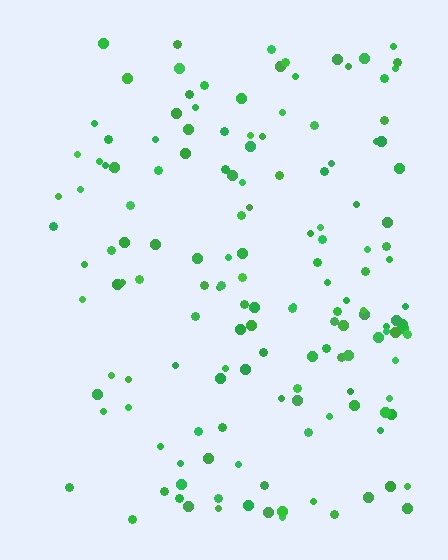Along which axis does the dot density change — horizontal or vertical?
Horizontal.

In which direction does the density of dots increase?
From left to right, with the right side densest.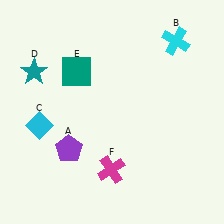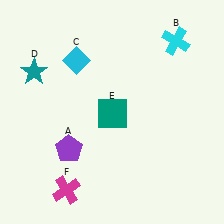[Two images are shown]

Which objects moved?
The objects that moved are: the cyan diamond (C), the teal square (E), the magenta cross (F).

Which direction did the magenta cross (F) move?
The magenta cross (F) moved left.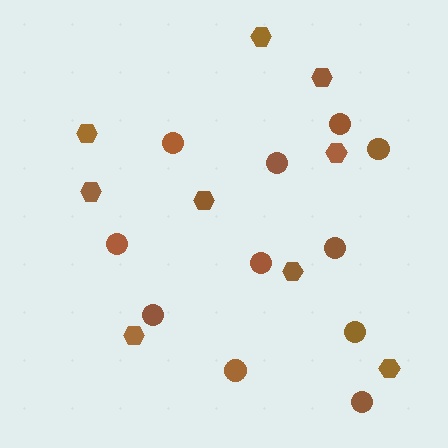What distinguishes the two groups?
There are 2 groups: one group of hexagons (9) and one group of circles (11).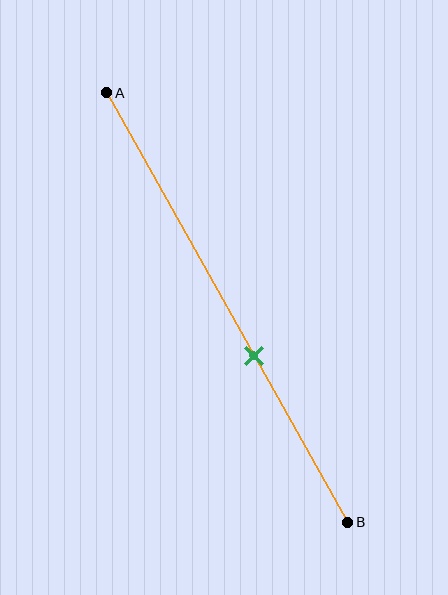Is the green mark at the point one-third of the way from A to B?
No, the mark is at about 60% from A, not at the 33% one-third point.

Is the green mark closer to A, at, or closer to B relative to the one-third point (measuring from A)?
The green mark is closer to point B than the one-third point of segment AB.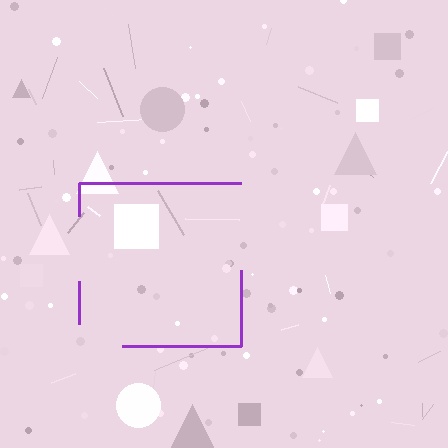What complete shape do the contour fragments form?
The contour fragments form a square.